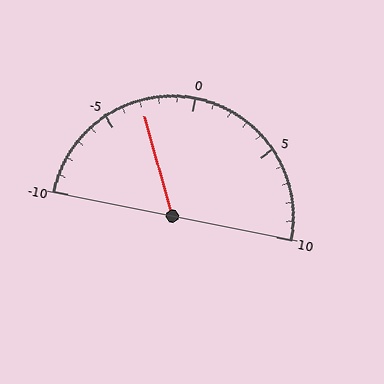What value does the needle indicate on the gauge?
The needle indicates approximately -3.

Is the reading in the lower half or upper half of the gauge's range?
The reading is in the lower half of the range (-10 to 10).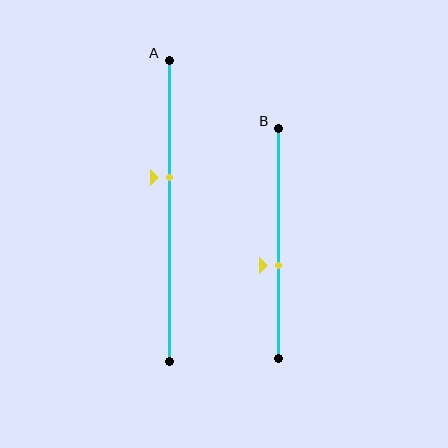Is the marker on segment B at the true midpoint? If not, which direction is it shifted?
No, the marker on segment B is shifted downward by about 10% of the segment length.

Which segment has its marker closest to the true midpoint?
Segment B has its marker closest to the true midpoint.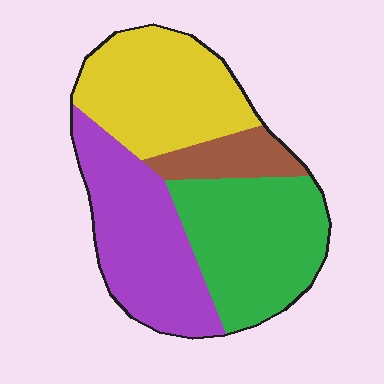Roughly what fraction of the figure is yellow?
Yellow takes up about one quarter (1/4) of the figure.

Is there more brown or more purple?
Purple.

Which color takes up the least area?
Brown, at roughly 10%.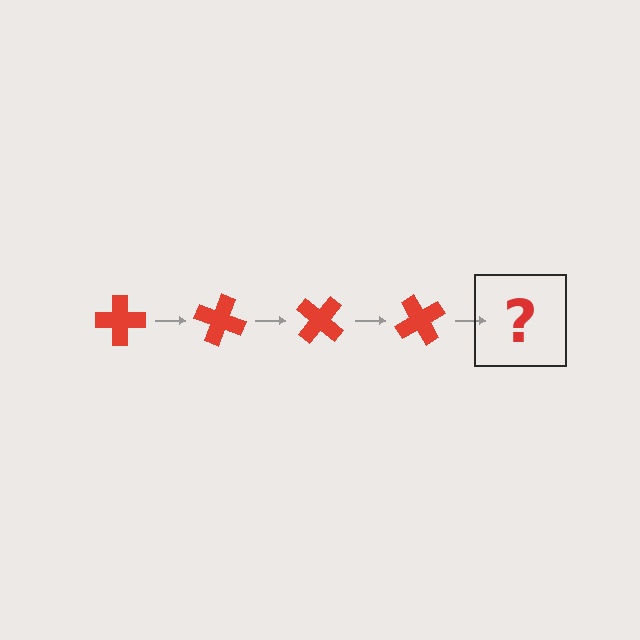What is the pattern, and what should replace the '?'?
The pattern is that the cross rotates 20 degrees each step. The '?' should be a red cross rotated 80 degrees.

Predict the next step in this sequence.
The next step is a red cross rotated 80 degrees.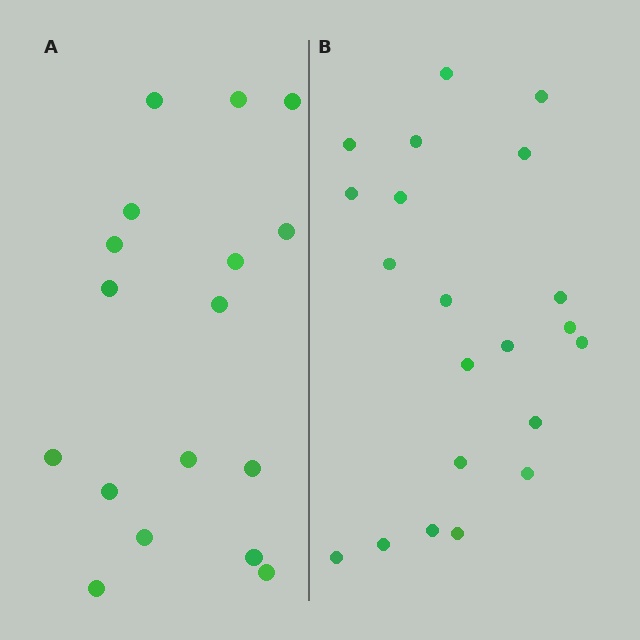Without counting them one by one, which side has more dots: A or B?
Region B (the right region) has more dots.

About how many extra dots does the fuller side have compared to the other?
Region B has about 4 more dots than region A.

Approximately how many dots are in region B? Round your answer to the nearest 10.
About 20 dots. (The exact count is 21, which rounds to 20.)